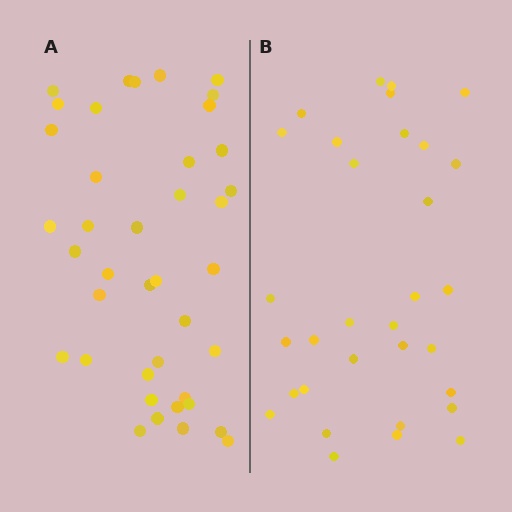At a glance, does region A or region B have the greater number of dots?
Region A (the left region) has more dots.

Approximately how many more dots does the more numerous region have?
Region A has roughly 8 or so more dots than region B.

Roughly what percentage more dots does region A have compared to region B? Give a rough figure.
About 25% more.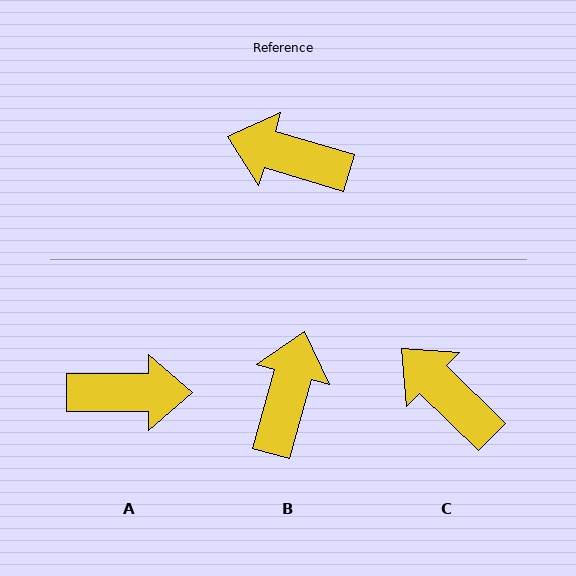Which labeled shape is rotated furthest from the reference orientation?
A, about 163 degrees away.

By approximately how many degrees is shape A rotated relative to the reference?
Approximately 163 degrees clockwise.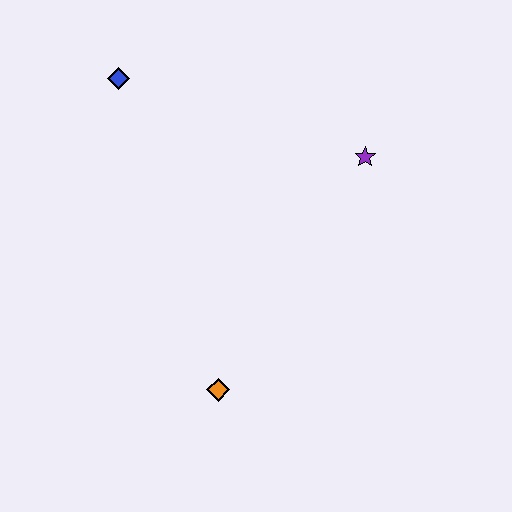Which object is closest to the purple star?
The blue diamond is closest to the purple star.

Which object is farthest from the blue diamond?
The orange diamond is farthest from the blue diamond.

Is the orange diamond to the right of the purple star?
No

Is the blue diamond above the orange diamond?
Yes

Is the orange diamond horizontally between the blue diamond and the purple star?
Yes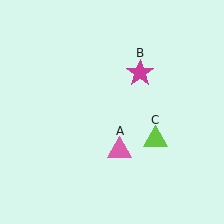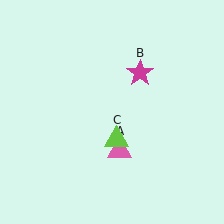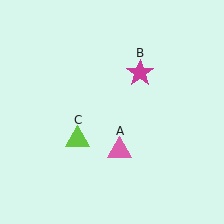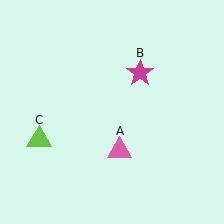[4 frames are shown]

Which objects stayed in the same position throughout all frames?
Pink triangle (object A) and magenta star (object B) remained stationary.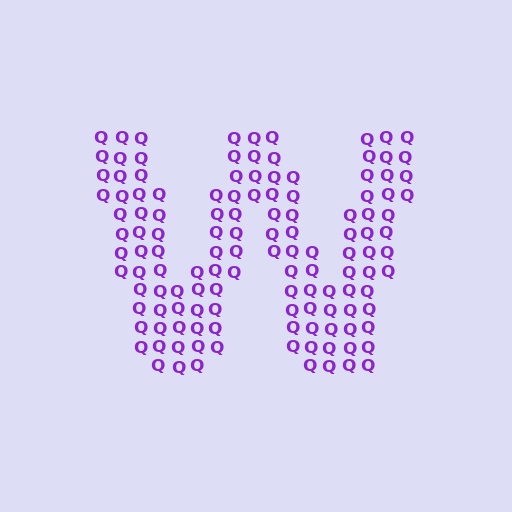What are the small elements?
The small elements are letter Q's.